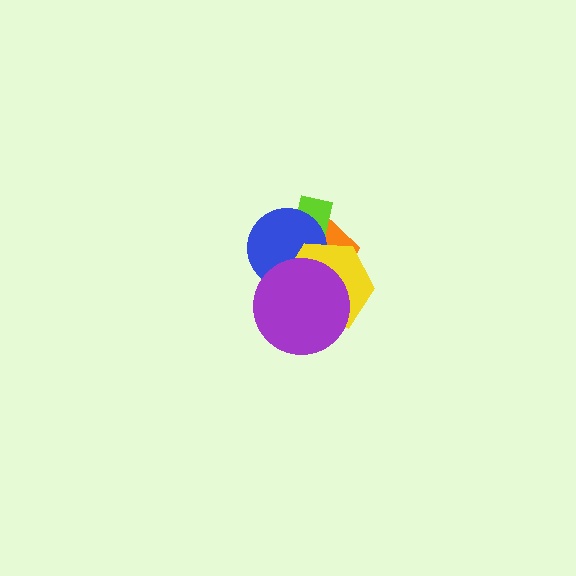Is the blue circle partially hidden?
Yes, it is partially covered by another shape.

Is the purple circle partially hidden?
No, no other shape covers it.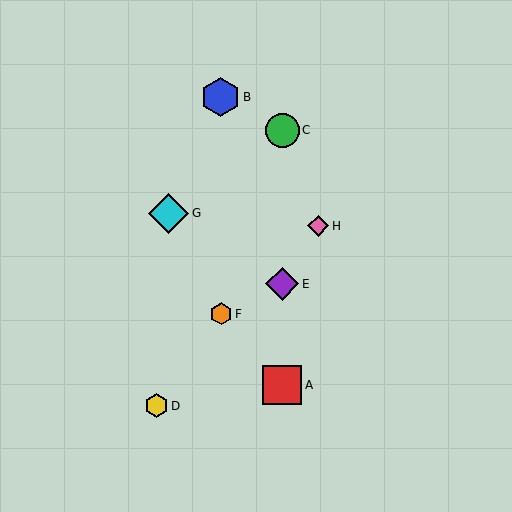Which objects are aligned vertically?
Objects A, C, E are aligned vertically.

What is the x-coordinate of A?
Object A is at x≈282.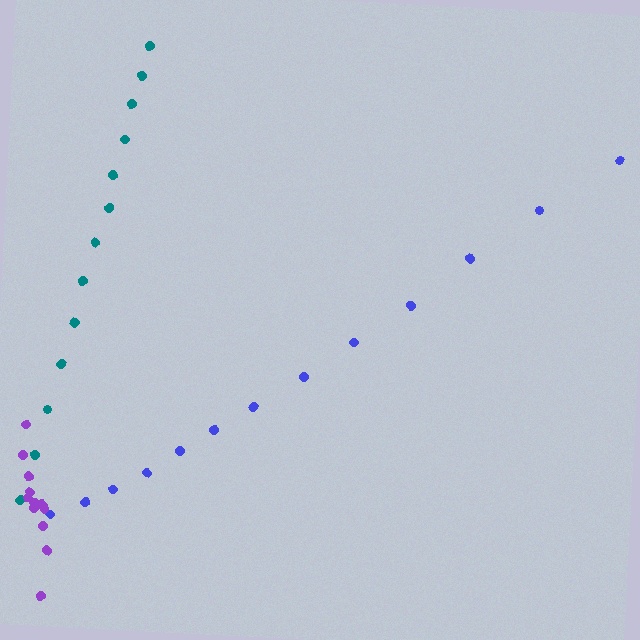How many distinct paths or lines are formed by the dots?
There are 3 distinct paths.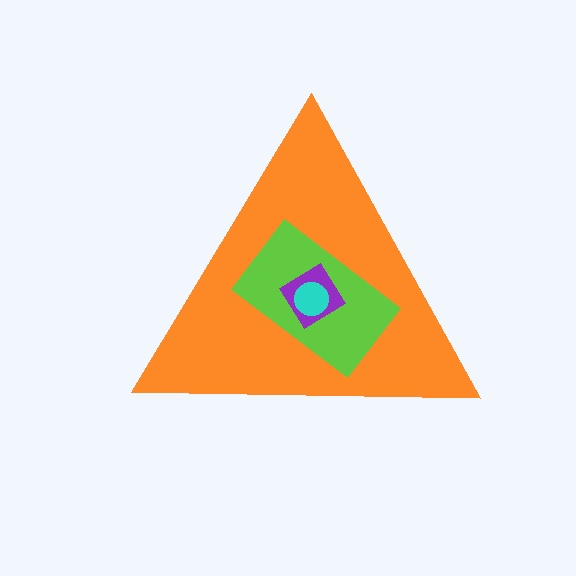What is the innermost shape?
The cyan circle.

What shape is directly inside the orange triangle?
The lime rectangle.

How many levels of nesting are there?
4.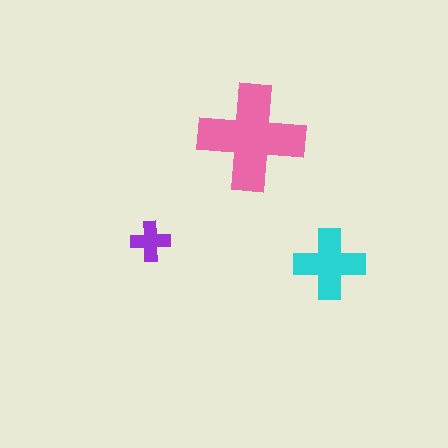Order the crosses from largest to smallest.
the pink one, the cyan one, the purple one.